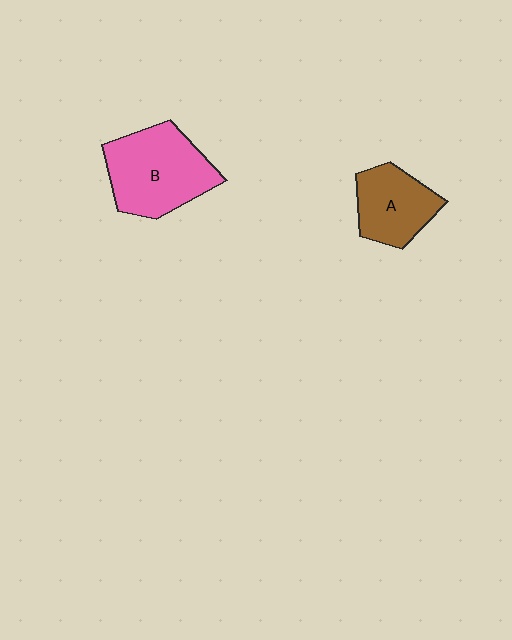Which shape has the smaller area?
Shape A (brown).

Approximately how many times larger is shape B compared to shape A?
Approximately 1.5 times.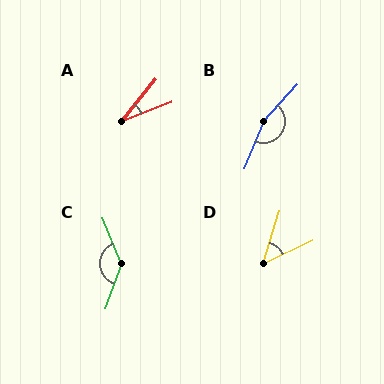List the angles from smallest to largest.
A (30°), D (48°), C (139°), B (160°).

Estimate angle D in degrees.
Approximately 48 degrees.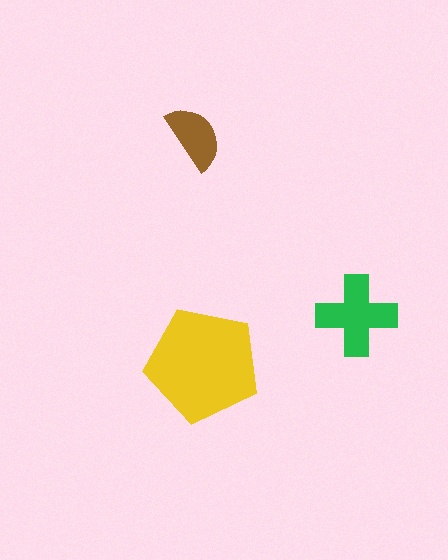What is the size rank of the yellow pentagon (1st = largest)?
1st.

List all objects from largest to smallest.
The yellow pentagon, the green cross, the brown semicircle.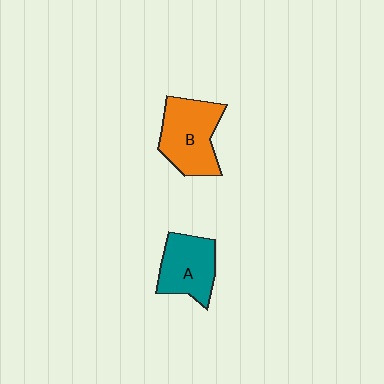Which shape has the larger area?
Shape B (orange).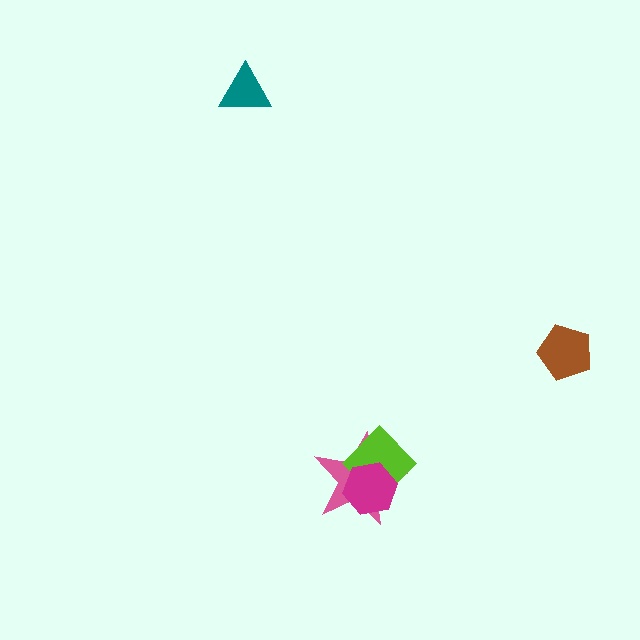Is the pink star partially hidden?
Yes, it is partially covered by another shape.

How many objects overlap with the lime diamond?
2 objects overlap with the lime diamond.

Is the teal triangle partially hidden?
No, no other shape covers it.